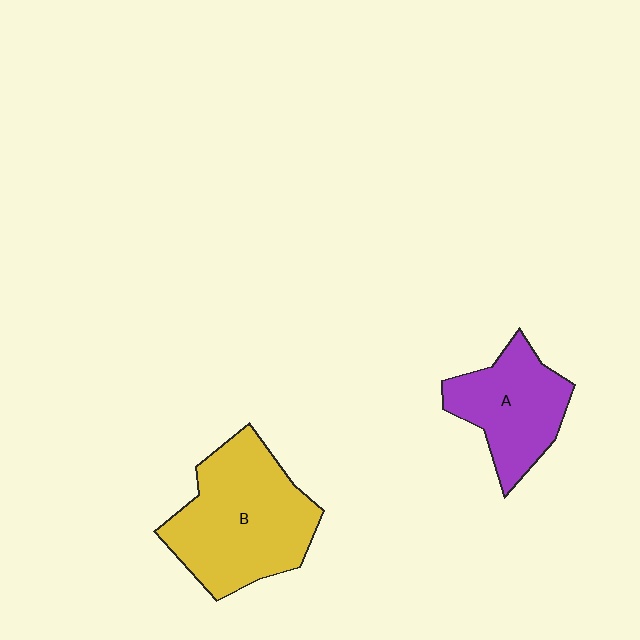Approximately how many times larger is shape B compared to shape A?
Approximately 1.5 times.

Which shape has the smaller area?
Shape A (purple).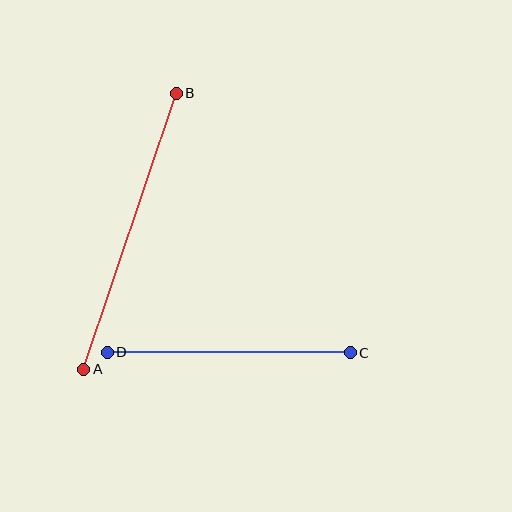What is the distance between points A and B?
The distance is approximately 291 pixels.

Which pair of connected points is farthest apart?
Points A and B are farthest apart.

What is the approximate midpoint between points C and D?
The midpoint is at approximately (229, 352) pixels.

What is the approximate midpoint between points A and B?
The midpoint is at approximately (130, 231) pixels.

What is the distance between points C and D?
The distance is approximately 243 pixels.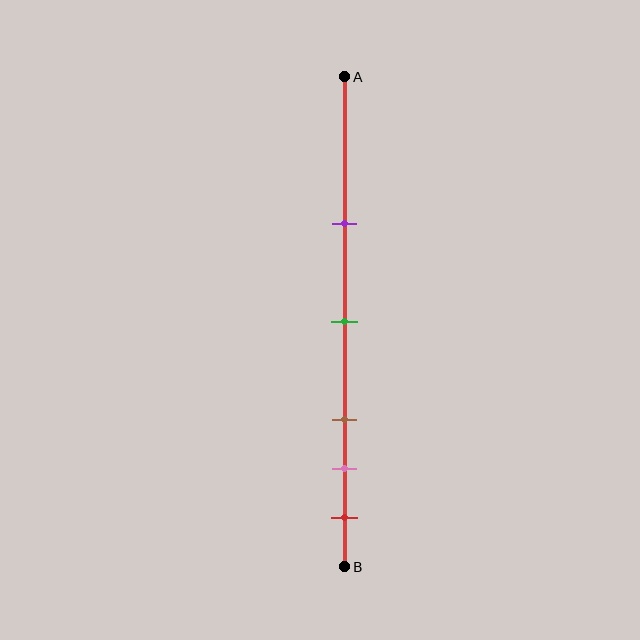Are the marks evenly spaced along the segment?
No, the marks are not evenly spaced.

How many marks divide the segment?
There are 5 marks dividing the segment.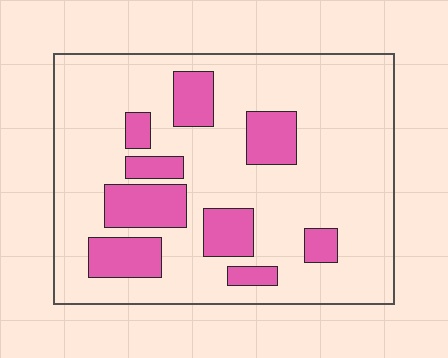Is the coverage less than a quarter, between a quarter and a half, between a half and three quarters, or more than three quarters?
Less than a quarter.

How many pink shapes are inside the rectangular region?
9.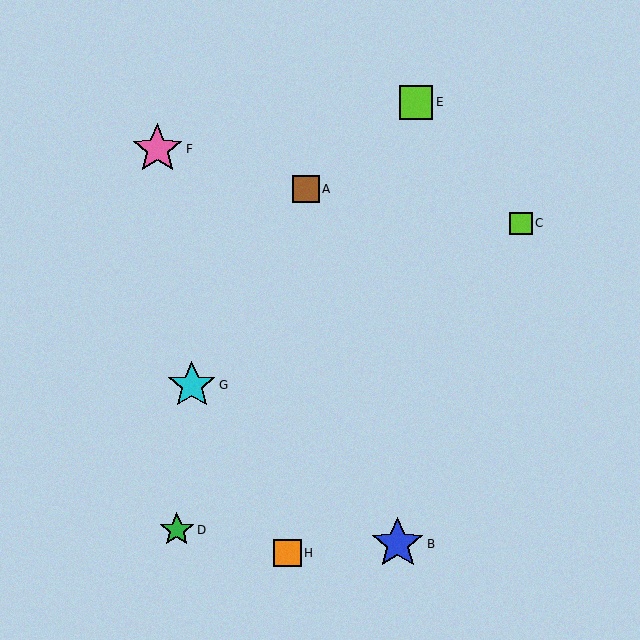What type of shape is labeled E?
Shape E is a lime square.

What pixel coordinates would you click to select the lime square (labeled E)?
Click at (416, 102) to select the lime square E.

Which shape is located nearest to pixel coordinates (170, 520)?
The green star (labeled D) at (177, 530) is nearest to that location.